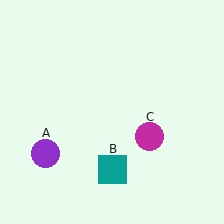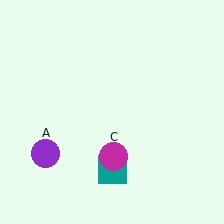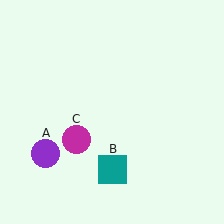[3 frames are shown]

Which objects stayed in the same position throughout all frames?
Purple circle (object A) and teal square (object B) remained stationary.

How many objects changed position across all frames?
1 object changed position: magenta circle (object C).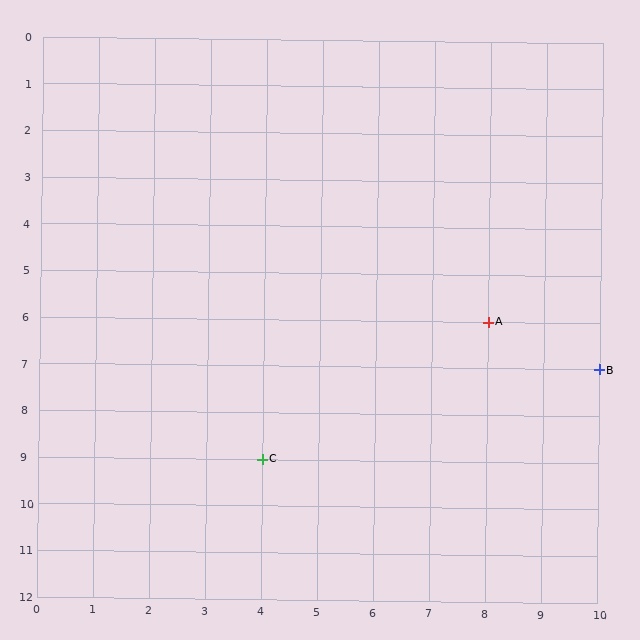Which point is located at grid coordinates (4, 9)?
Point C is at (4, 9).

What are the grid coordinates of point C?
Point C is at grid coordinates (4, 9).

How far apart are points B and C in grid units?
Points B and C are 6 columns and 2 rows apart (about 6.3 grid units diagonally).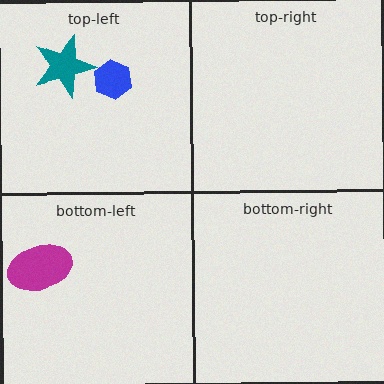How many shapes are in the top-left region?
2.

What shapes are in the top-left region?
The blue hexagon, the teal star.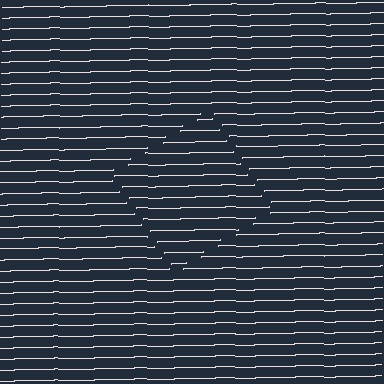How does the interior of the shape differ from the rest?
The interior of the shape contains the same grating, shifted by half a period — the contour is defined by the phase discontinuity where line-ends from the inner and outer gratings abut.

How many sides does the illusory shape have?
4 sides — the line-ends trace a square.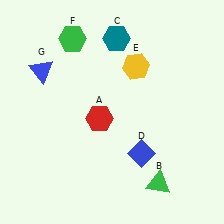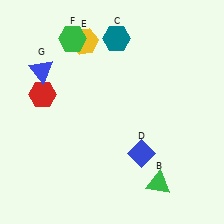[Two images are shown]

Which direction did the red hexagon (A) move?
The red hexagon (A) moved left.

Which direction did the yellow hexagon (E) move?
The yellow hexagon (E) moved left.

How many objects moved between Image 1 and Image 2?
2 objects moved between the two images.